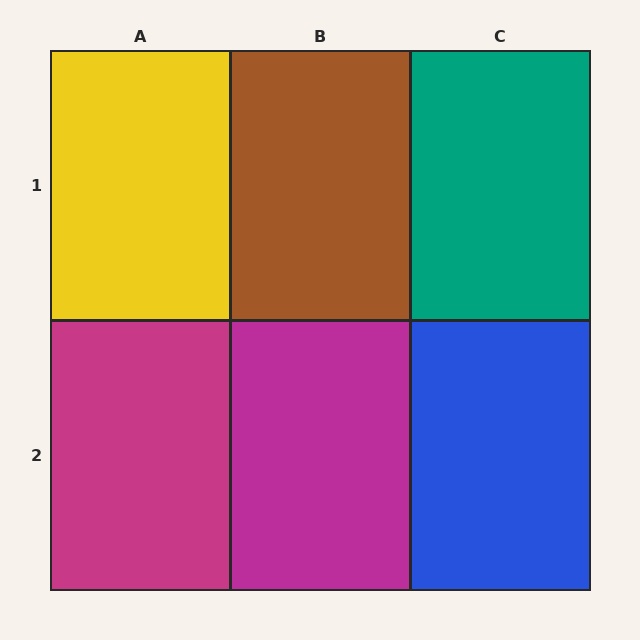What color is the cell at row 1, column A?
Yellow.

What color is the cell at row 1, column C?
Teal.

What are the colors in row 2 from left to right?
Magenta, magenta, blue.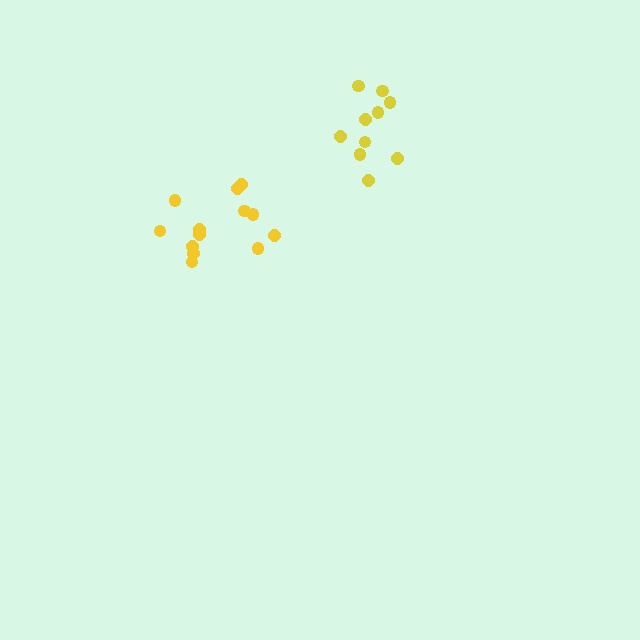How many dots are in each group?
Group 1: 13 dots, Group 2: 10 dots (23 total).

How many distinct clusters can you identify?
There are 2 distinct clusters.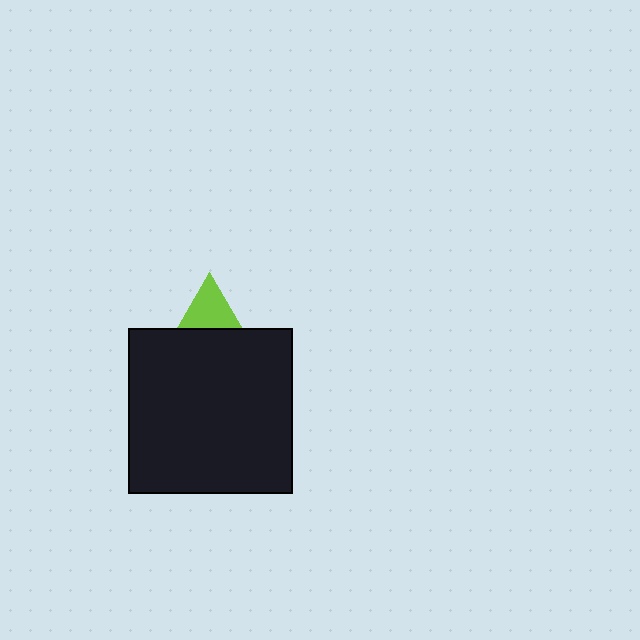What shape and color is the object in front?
The object in front is a black square.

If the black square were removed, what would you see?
You would see the complete lime triangle.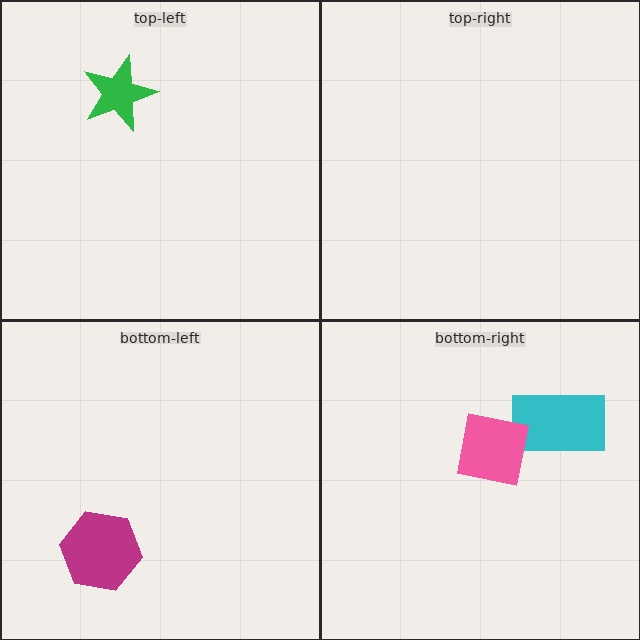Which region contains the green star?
The top-left region.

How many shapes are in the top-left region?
1.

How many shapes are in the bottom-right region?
2.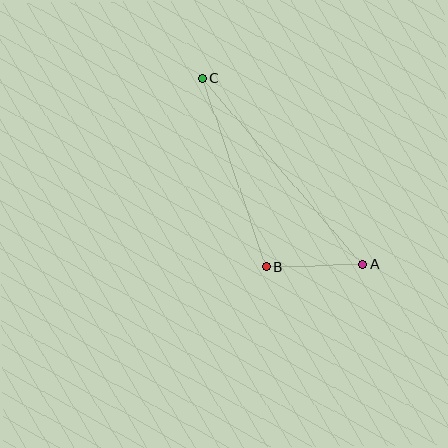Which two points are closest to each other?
Points A and B are closest to each other.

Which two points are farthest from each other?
Points A and C are farthest from each other.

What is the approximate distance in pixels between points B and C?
The distance between B and C is approximately 199 pixels.